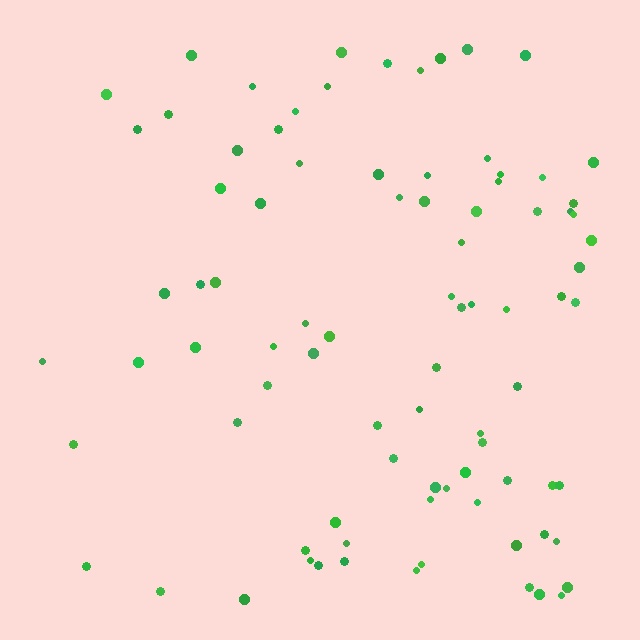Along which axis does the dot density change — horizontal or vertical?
Horizontal.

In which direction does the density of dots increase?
From left to right, with the right side densest.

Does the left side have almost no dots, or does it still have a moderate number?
Still a moderate number, just noticeably fewer than the right.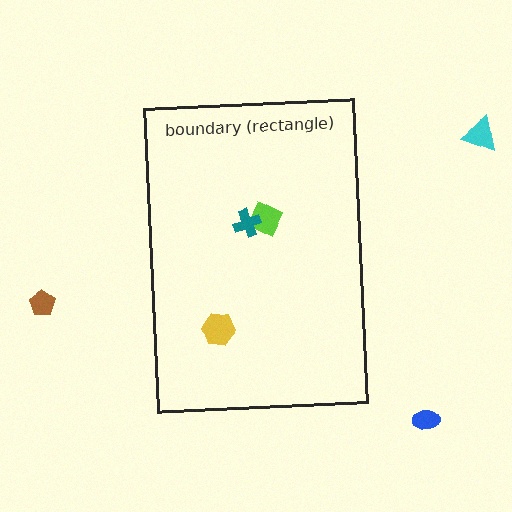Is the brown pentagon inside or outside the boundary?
Outside.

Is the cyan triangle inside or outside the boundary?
Outside.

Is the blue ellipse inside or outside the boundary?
Outside.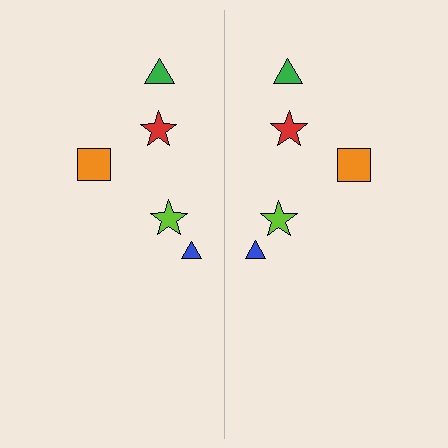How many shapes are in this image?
There are 10 shapes in this image.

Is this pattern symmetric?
Yes, this pattern has bilateral (reflection) symmetry.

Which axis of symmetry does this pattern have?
The pattern has a vertical axis of symmetry running through the center of the image.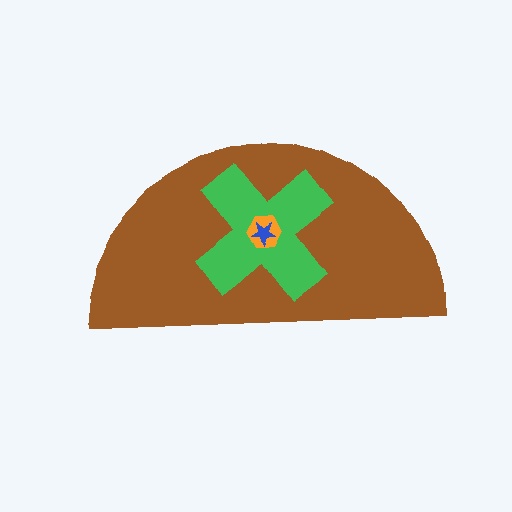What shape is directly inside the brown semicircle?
The green cross.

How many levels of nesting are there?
4.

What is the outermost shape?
The brown semicircle.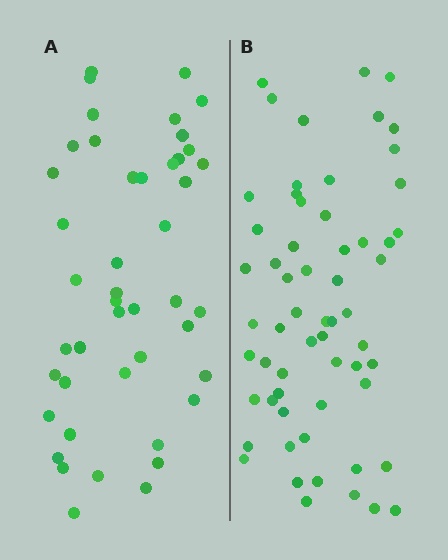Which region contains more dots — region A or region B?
Region B (the right region) has more dots.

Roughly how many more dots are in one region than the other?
Region B has approximately 15 more dots than region A.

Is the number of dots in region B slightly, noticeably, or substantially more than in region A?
Region B has noticeably more, but not dramatically so. The ratio is roughly 1.3 to 1.